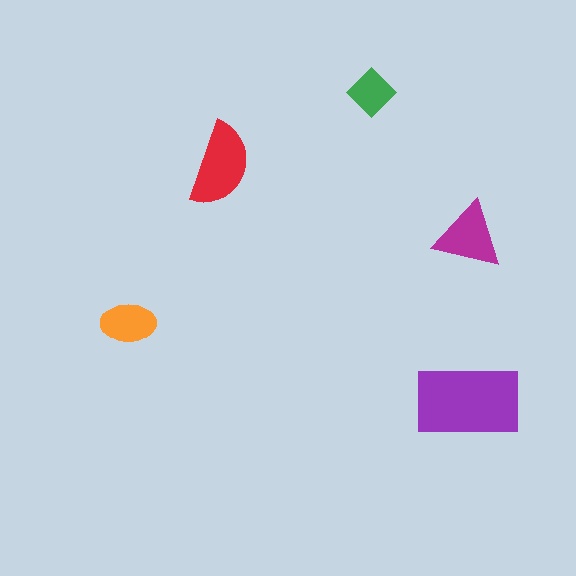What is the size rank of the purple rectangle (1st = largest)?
1st.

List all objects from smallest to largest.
The green diamond, the orange ellipse, the magenta triangle, the red semicircle, the purple rectangle.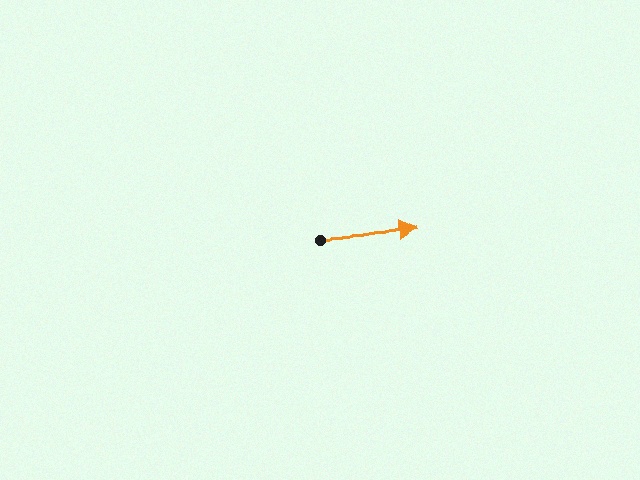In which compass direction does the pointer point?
East.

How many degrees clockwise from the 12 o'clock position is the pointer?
Approximately 85 degrees.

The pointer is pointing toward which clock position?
Roughly 3 o'clock.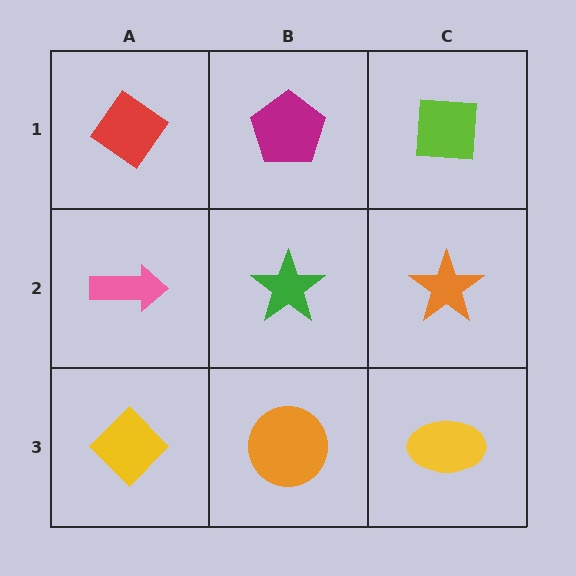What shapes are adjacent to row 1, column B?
A green star (row 2, column B), a red diamond (row 1, column A), a lime square (row 1, column C).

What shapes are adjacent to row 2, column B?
A magenta pentagon (row 1, column B), an orange circle (row 3, column B), a pink arrow (row 2, column A), an orange star (row 2, column C).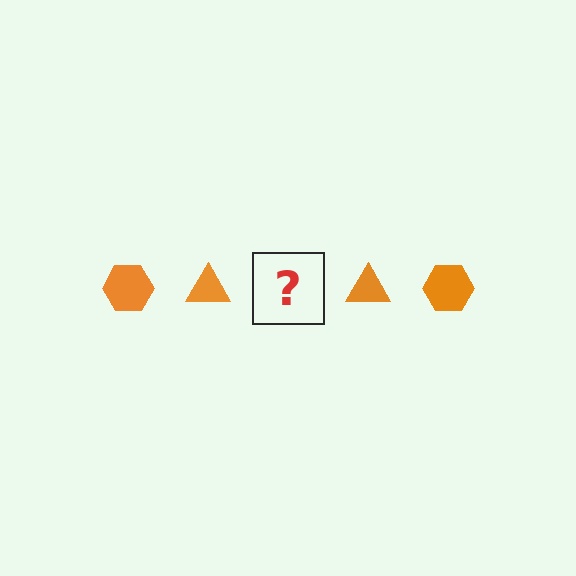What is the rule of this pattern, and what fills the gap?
The rule is that the pattern cycles through hexagon, triangle shapes in orange. The gap should be filled with an orange hexagon.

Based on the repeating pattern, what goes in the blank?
The blank should be an orange hexagon.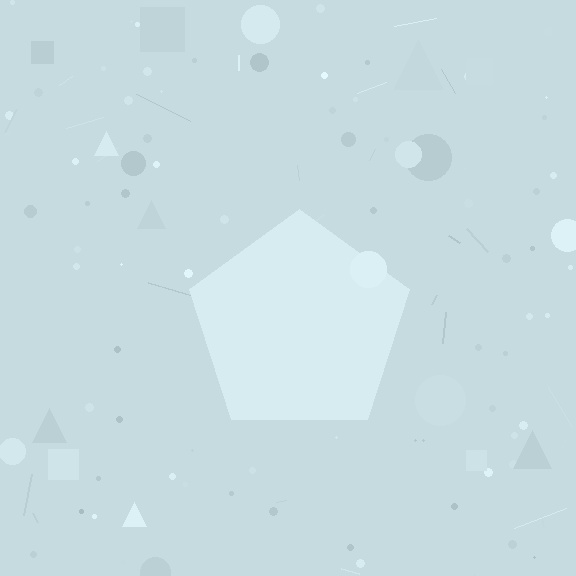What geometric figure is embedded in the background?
A pentagon is embedded in the background.